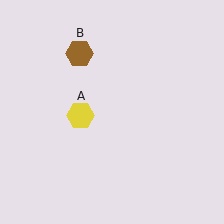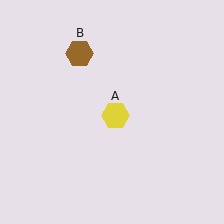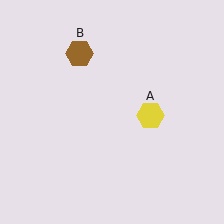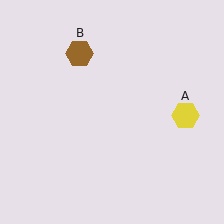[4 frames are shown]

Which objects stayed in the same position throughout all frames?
Brown hexagon (object B) remained stationary.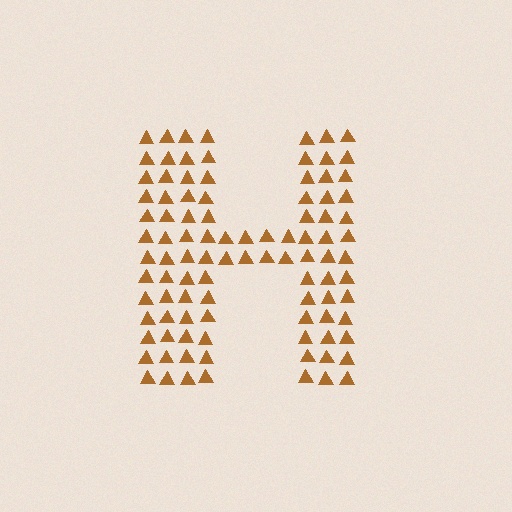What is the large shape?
The large shape is the letter H.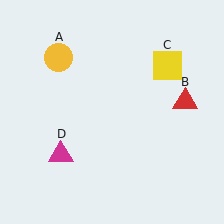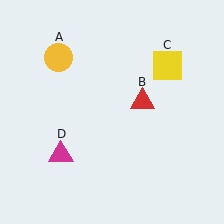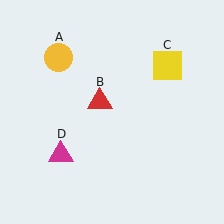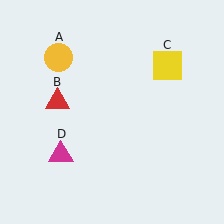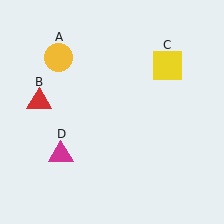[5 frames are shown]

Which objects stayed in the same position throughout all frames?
Yellow circle (object A) and yellow square (object C) and magenta triangle (object D) remained stationary.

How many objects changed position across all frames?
1 object changed position: red triangle (object B).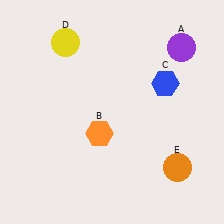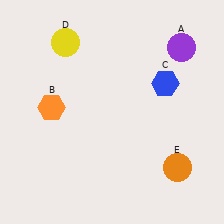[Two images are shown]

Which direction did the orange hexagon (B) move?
The orange hexagon (B) moved left.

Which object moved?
The orange hexagon (B) moved left.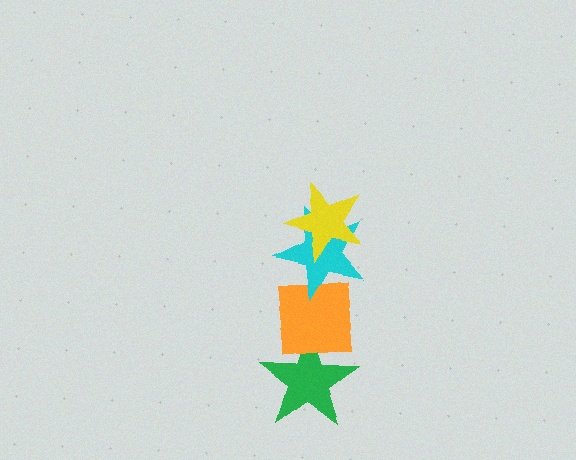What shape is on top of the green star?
The orange square is on top of the green star.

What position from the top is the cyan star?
The cyan star is 2nd from the top.